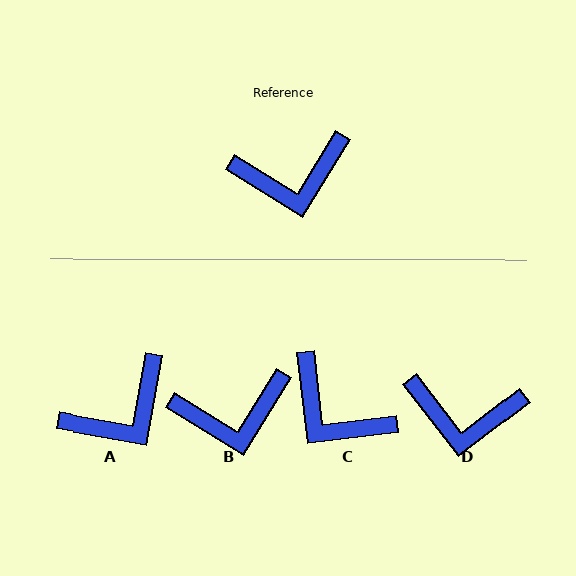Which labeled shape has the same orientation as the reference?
B.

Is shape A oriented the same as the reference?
No, it is off by about 22 degrees.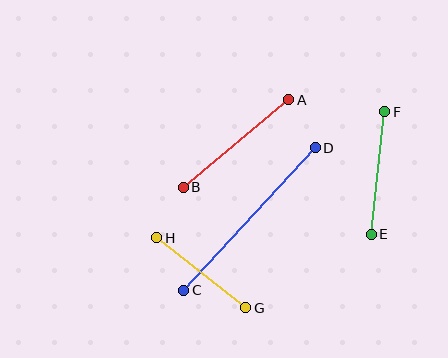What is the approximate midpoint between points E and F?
The midpoint is at approximately (378, 173) pixels.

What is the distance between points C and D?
The distance is approximately 194 pixels.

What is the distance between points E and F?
The distance is approximately 123 pixels.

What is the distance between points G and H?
The distance is approximately 113 pixels.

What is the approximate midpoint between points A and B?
The midpoint is at approximately (236, 144) pixels.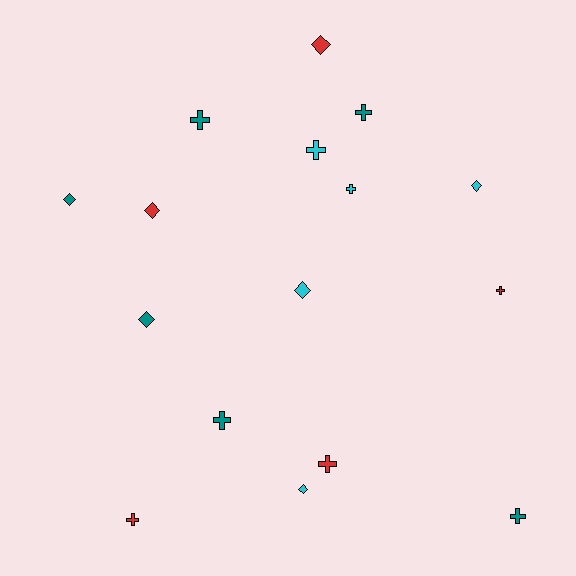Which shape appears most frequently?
Cross, with 9 objects.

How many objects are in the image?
There are 16 objects.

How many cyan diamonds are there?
There are 3 cyan diamonds.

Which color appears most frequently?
Teal, with 6 objects.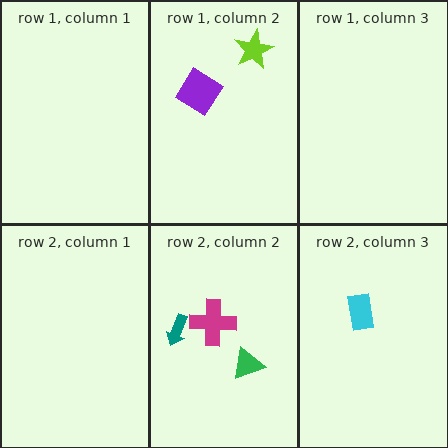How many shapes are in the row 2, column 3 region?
1.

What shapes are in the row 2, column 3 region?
The cyan rectangle.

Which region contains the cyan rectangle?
The row 2, column 3 region.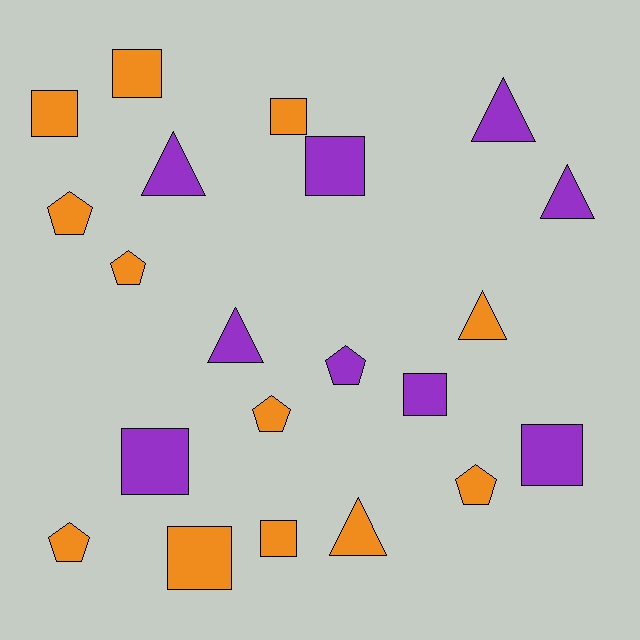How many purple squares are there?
There are 4 purple squares.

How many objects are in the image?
There are 21 objects.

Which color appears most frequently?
Orange, with 12 objects.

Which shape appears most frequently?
Square, with 9 objects.